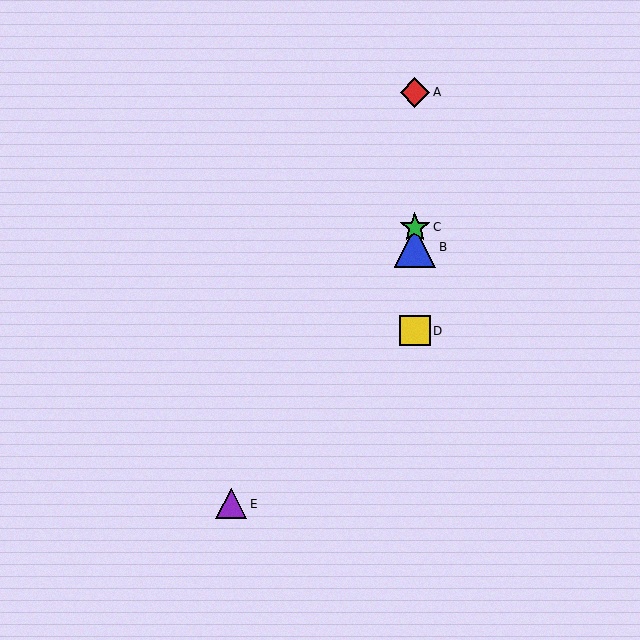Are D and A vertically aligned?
Yes, both are at x≈415.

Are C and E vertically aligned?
No, C is at x≈415 and E is at x≈231.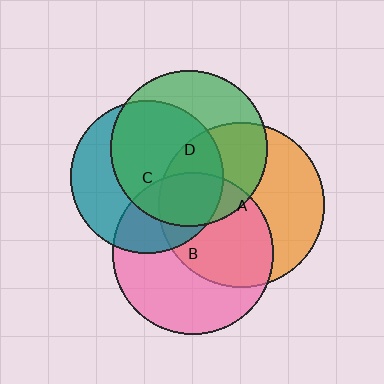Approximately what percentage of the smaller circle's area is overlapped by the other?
Approximately 50%.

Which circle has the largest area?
Circle A (orange).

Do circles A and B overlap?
Yes.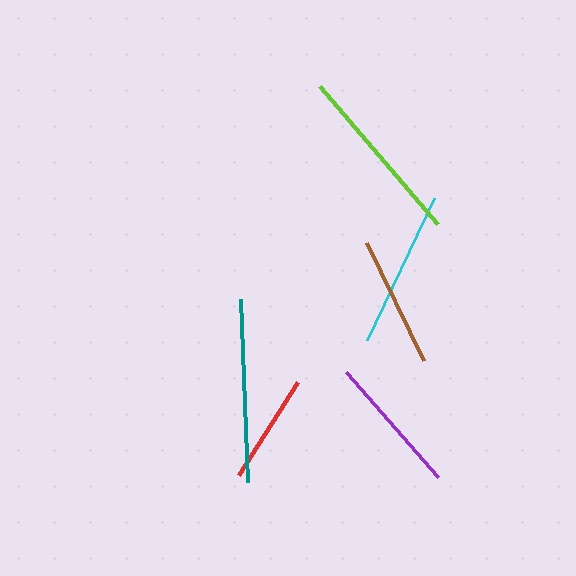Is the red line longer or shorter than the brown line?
The brown line is longer than the red line.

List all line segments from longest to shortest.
From longest to shortest: lime, teal, cyan, purple, brown, red.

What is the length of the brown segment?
The brown segment is approximately 131 pixels long.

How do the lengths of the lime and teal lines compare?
The lime and teal lines are approximately the same length.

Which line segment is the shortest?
The red line is the shortest at approximately 110 pixels.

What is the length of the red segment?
The red segment is approximately 110 pixels long.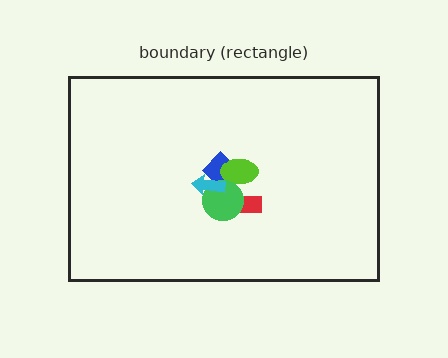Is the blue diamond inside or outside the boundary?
Inside.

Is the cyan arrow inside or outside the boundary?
Inside.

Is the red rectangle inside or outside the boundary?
Inside.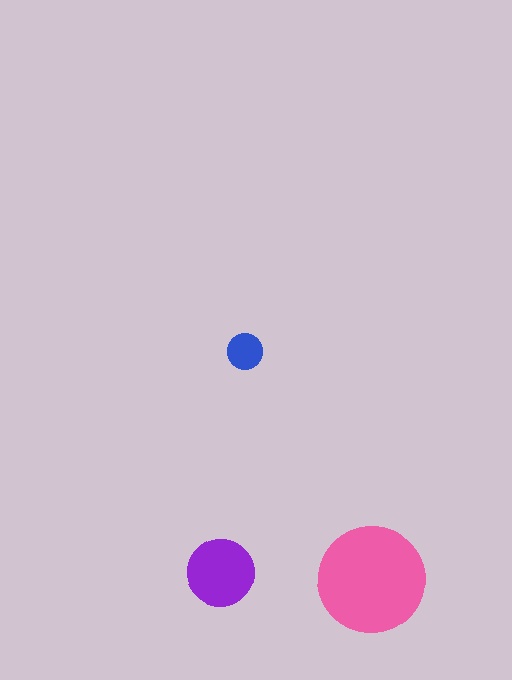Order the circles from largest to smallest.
the pink one, the purple one, the blue one.